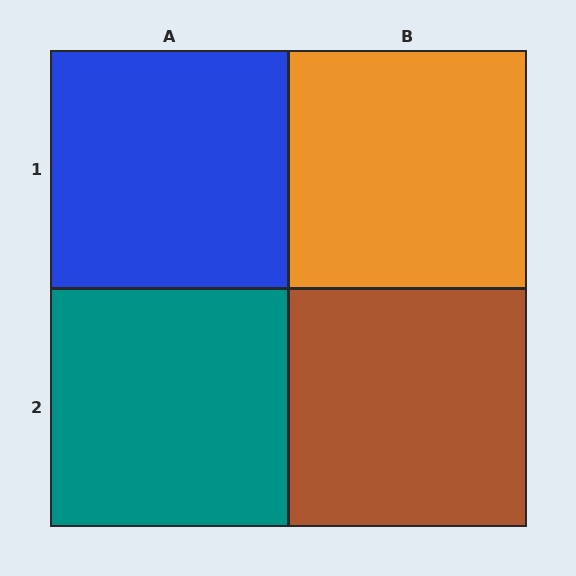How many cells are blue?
1 cell is blue.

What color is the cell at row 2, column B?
Brown.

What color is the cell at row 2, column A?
Teal.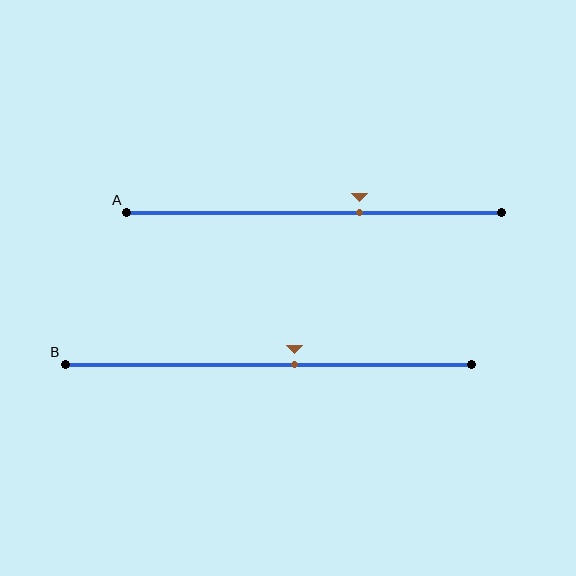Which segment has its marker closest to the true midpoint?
Segment B has its marker closest to the true midpoint.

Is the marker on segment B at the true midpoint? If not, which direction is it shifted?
No, the marker on segment B is shifted to the right by about 7% of the segment length.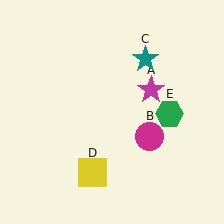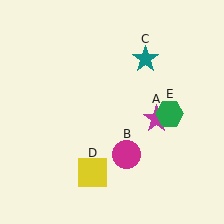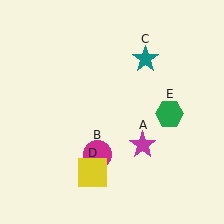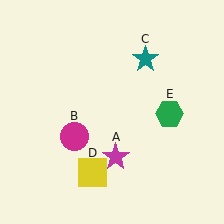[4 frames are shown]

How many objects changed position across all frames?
2 objects changed position: magenta star (object A), magenta circle (object B).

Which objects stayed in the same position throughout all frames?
Teal star (object C) and yellow square (object D) and green hexagon (object E) remained stationary.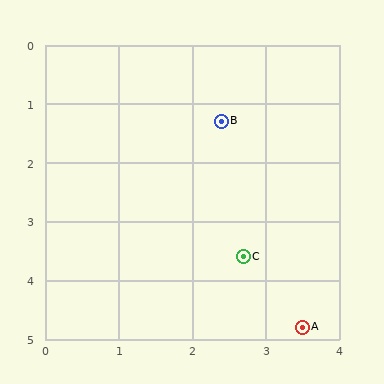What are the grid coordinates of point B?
Point B is at approximately (2.4, 1.3).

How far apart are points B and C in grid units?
Points B and C are about 2.3 grid units apart.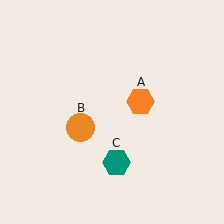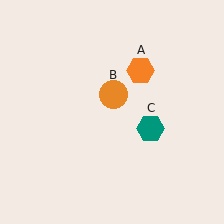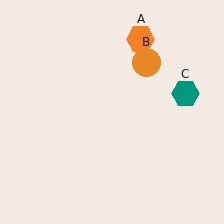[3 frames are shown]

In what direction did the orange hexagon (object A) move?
The orange hexagon (object A) moved up.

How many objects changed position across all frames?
3 objects changed position: orange hexagon (object A), orange circle (object B), teal hexagon (object C).